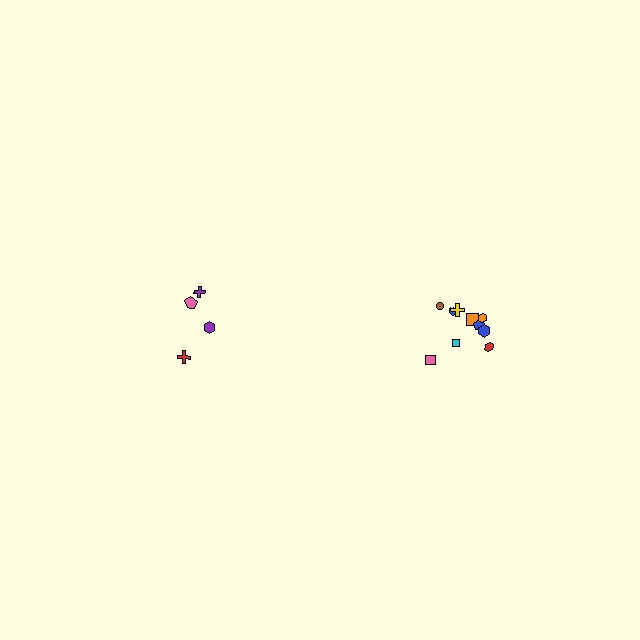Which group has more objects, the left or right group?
The right group.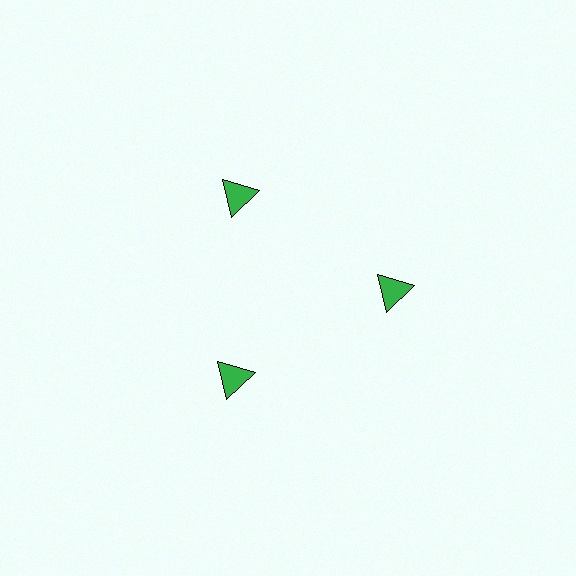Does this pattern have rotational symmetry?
Yes, this pattern has 3-fold rotational symmetry. It looks the same after rotating 120 degrees around the center.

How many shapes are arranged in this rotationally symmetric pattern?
There are 3 shapes, arranged in 3 groups of 1.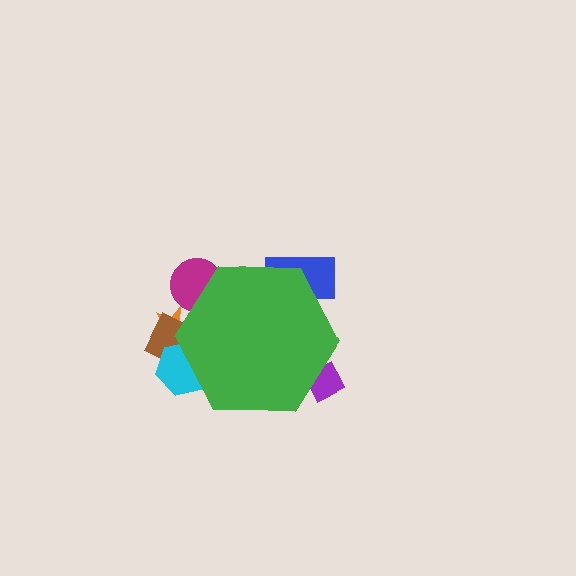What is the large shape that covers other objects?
A green hexagon.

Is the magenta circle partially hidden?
Yes, the magenta circle is partially hidden behind the green hexagon.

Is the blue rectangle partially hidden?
Yes, the blue rectangle is partially hidden behind the green hexagon.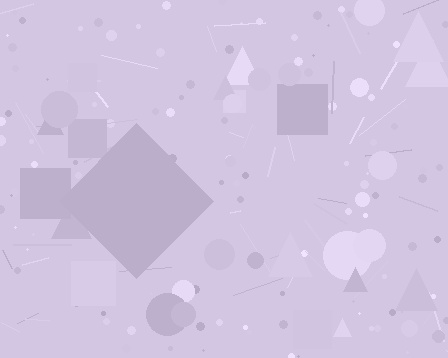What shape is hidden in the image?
A diamond is hidden in the image.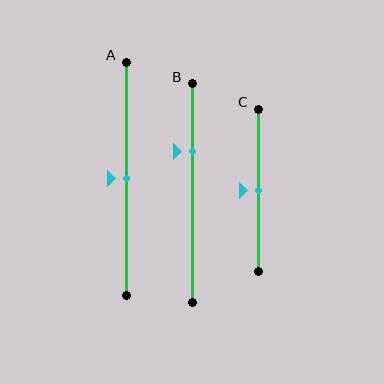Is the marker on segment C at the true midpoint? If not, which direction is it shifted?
Yes, the marker on segment C is at the true midpoint.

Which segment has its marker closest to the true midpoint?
Segment A has its marker closest to the true midpoint.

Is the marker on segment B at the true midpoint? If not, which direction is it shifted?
No, the marker on segment B is shifted upward by about 19% of the segment length.